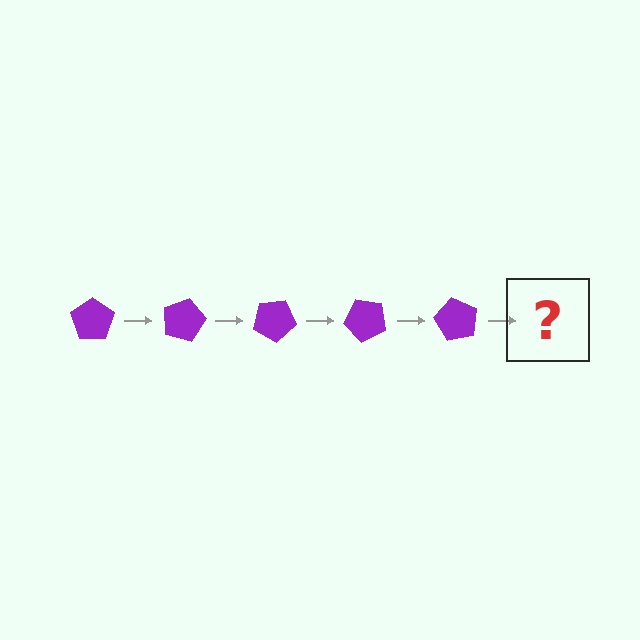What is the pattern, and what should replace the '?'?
The pattern is that the pentagon rotates 15 degrees each step. The '?' should be a purple pentagon rotated 75 degrees.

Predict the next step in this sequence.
The next step is a purple pentagon rotated 75 degrees.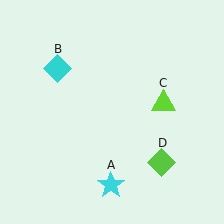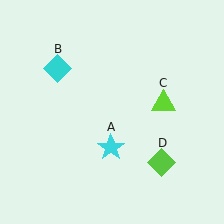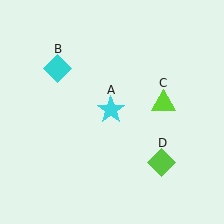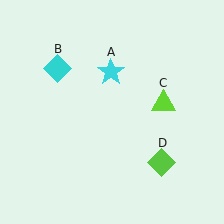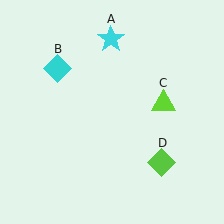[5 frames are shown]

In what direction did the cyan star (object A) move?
The cyan star (object A) moved up.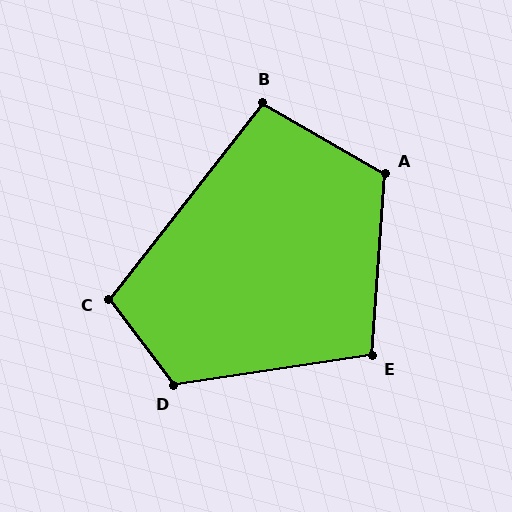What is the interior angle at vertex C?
Approximately 105 degrees (obtuse).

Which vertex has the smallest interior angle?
B, at approximately 98 degrees.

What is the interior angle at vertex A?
Approximately 116 degrees (obtuse).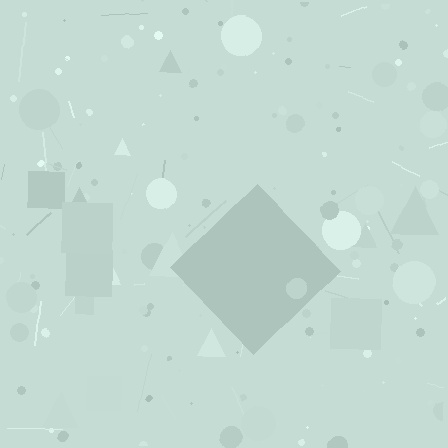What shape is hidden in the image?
A diamond is hidden in the image.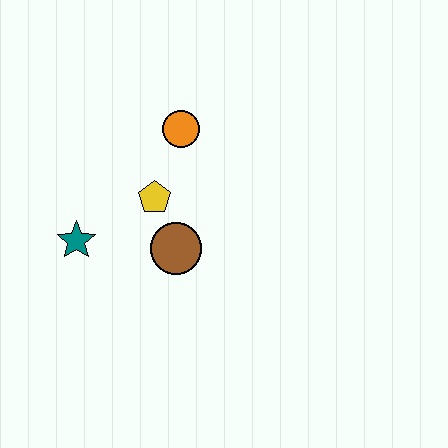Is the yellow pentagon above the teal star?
Yes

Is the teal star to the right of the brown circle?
No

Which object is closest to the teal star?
The yellow pentagon is closest to the teal star.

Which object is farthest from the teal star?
The orange circle is farthest from the teal star.